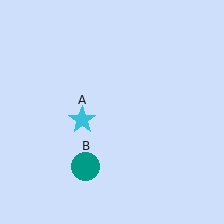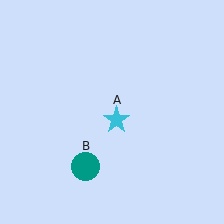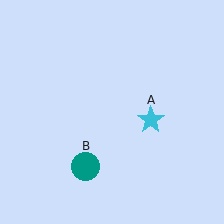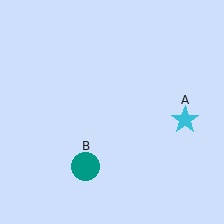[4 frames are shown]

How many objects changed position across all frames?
1 object changed position: cyan star (object A).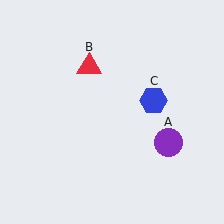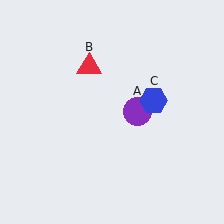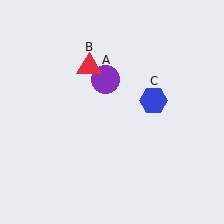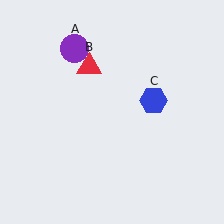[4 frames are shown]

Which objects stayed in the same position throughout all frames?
Red triangle (object B) and blue hexagon (object C) remained stationary.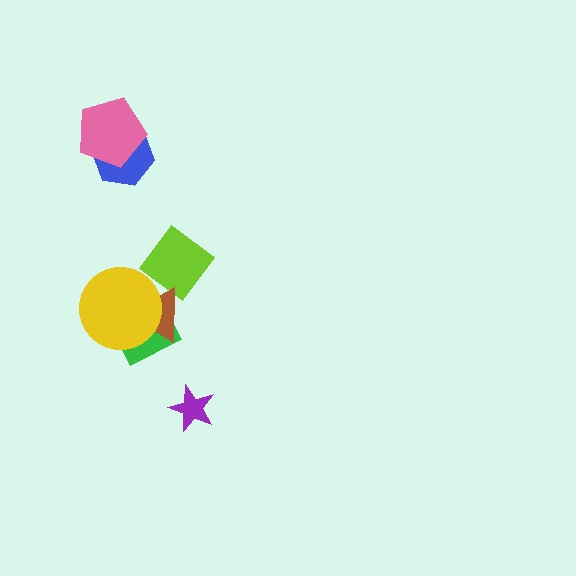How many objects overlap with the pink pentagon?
1 object overlaps with the pink pentagon.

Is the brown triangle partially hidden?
Yes, it is partially covered by another shape.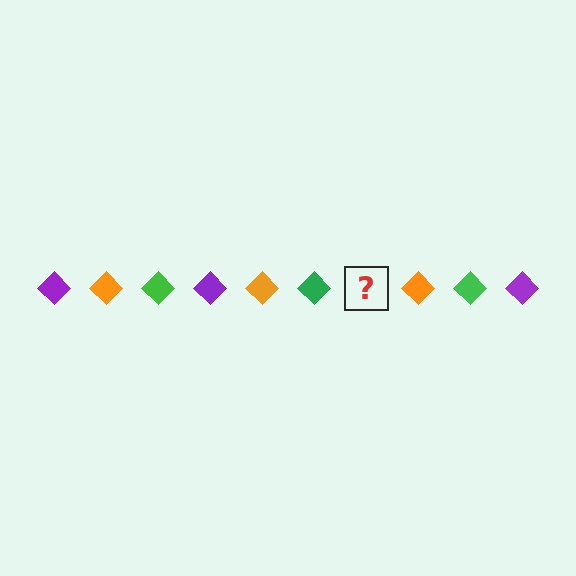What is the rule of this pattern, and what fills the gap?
The rule is that the pattern cycles through purple, orange, green diamonds. The gap should be filled with a purple diamond.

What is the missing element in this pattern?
The missing element is a purple diamond.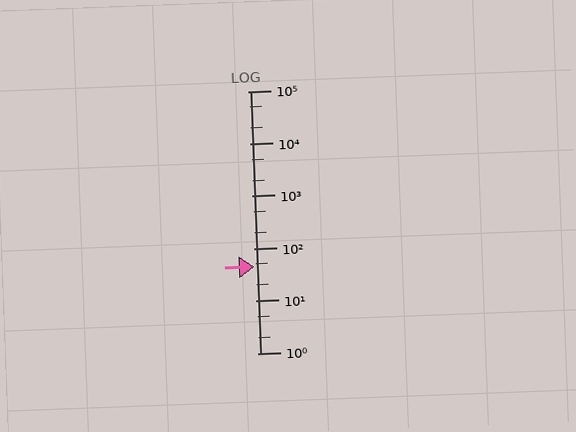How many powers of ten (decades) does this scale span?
The scale spans 5 decades, from 1 to 100000.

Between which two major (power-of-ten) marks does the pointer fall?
The pointer is between 10 and 100.